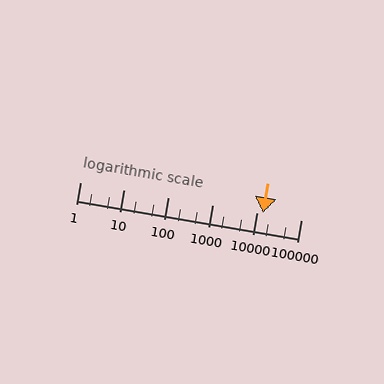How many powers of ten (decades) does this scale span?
The scale spans 5 decades, from 1 to 100000.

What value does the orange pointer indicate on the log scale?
The pointer indicates approximately 14000.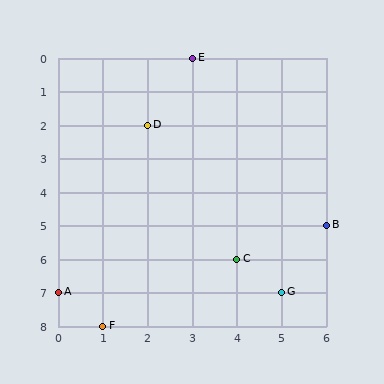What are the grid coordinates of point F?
Point F is at grid coordinates (1, 8).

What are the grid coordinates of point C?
Point C is at grid coordinates (4, 6).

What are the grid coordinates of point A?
Point A is at grid coordinates (0, 7).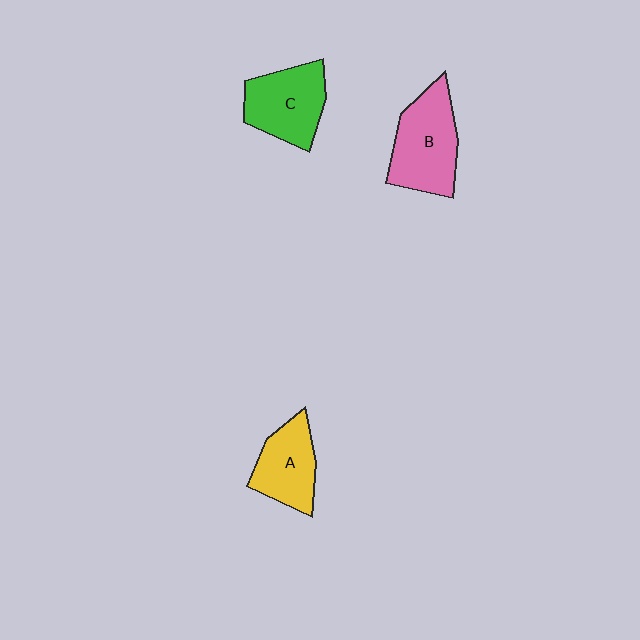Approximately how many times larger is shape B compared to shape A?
Approximately 1.3 times.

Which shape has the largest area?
Shape B (pink).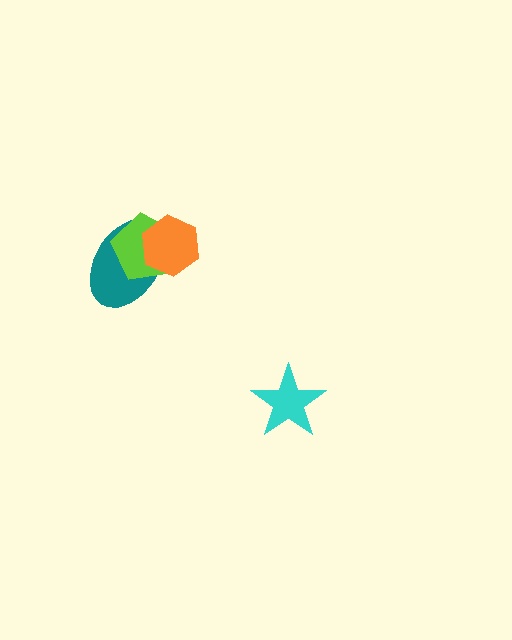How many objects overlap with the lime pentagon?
2 objects overlap with the lime pentagon.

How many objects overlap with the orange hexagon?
2 objects overlap with the orange hexagon.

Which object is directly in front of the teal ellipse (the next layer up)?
The lime pentagon is directly in front of the teal ellipse.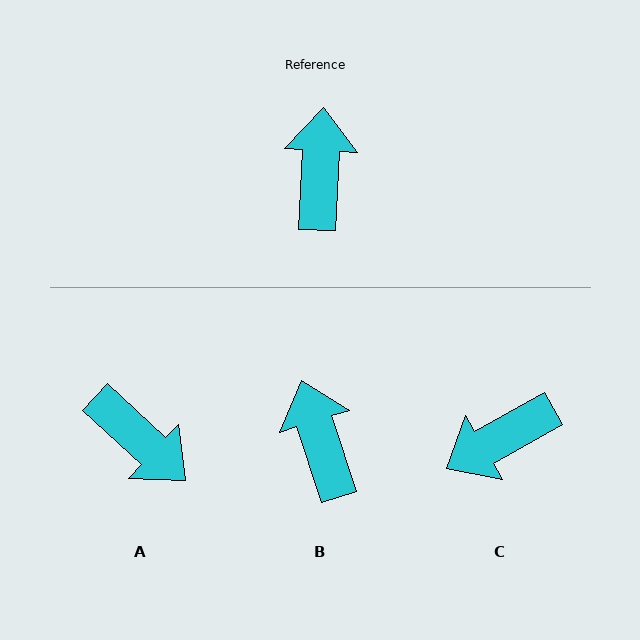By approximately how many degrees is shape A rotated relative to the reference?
Approximately 130 degrees clockwise.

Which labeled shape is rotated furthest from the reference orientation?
A, about 130 degrees away.